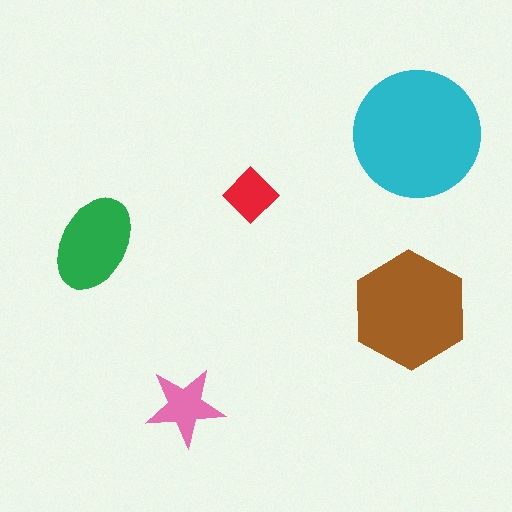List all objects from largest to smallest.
The cyan circle, the brown hexagon, the green ellipse, the pink star, the red diamond.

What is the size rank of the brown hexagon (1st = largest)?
2nd.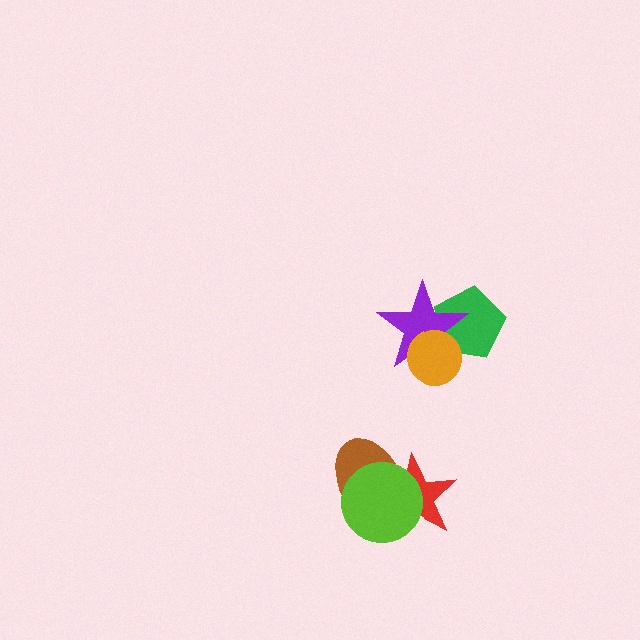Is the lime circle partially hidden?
No, no other shape covers it.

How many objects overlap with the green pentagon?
2 objects overlap with the green pentagon.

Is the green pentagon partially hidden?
Yes, it is partially covered by another shape.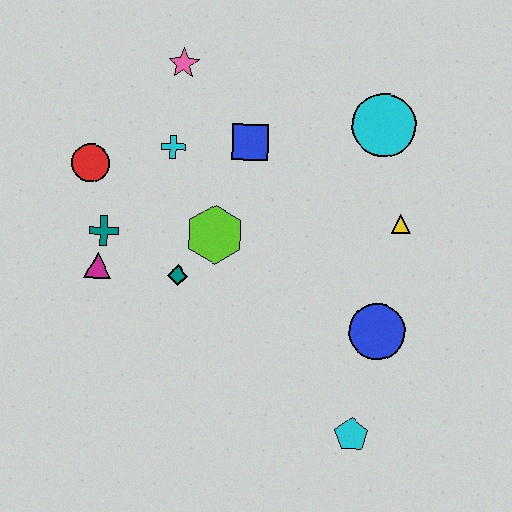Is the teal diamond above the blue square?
No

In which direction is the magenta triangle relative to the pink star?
The magenta triangle is below the pink star.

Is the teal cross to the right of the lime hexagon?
No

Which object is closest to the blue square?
The cyan cross is closest to the blue square.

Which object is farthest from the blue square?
The cyan pentagon is farthest from the blue square.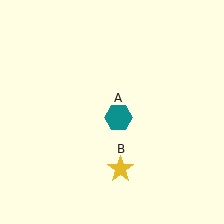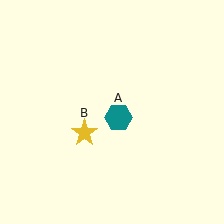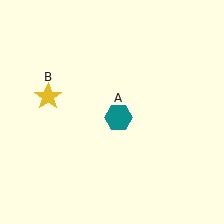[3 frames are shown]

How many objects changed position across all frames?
1 object changed position: yellow star (object B).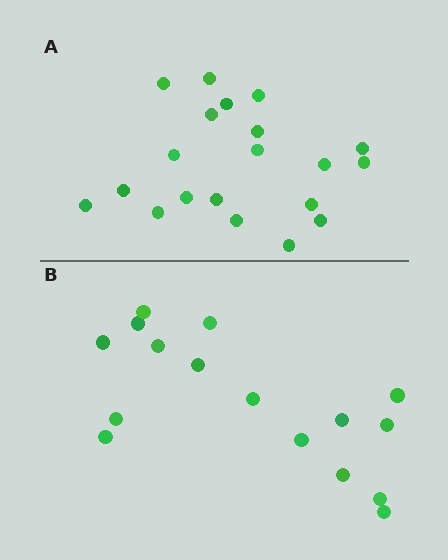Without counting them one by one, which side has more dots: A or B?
Region A (the top region) has more dots.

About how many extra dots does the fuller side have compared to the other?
Region A has about 4 more dots than region B.